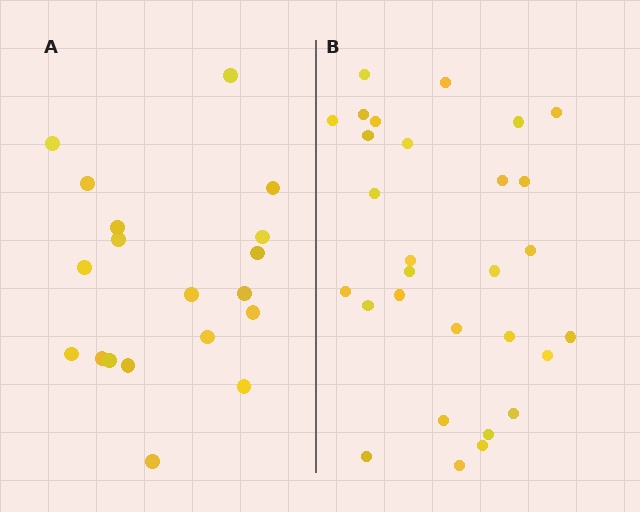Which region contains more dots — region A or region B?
Region B (the right region) has more dots.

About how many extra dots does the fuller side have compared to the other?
Region B has roughly 10 or so more dots than region A.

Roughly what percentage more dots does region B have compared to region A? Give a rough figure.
About 55% more.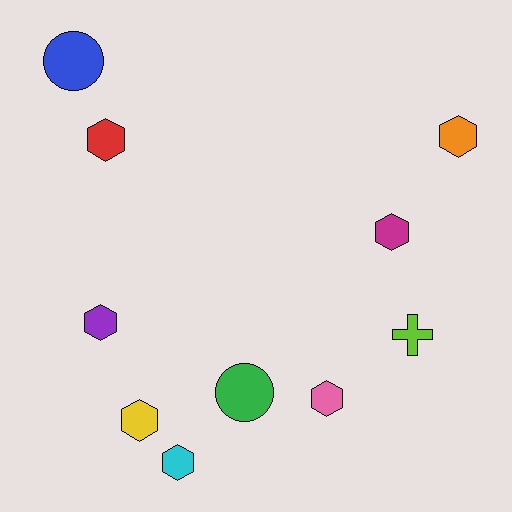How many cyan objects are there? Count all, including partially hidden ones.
There is 1 cyan object.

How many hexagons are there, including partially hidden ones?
There are 7 hexagons.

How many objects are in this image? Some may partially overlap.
There are 10 objects.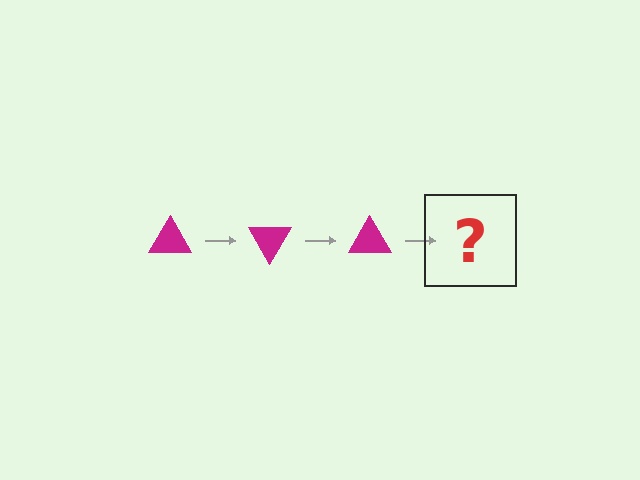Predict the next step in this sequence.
The next step is a magenta triangle rotated 180 degrees.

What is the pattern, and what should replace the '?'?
The pattern is that the triangle rotates 60 degrees each step. The '?' should be a magenta triangle rotated 180 degrees.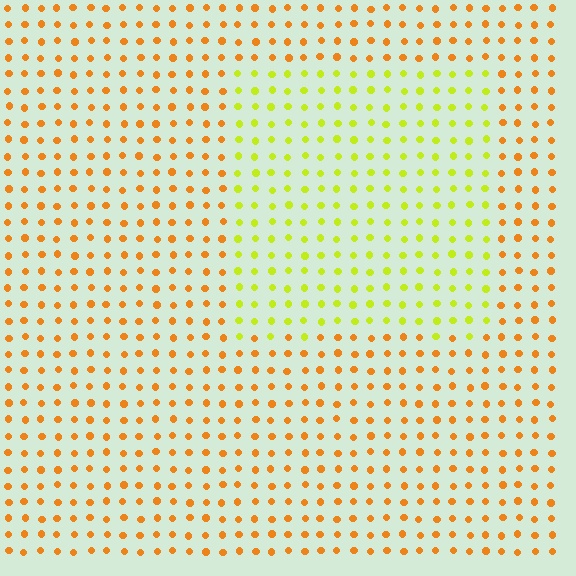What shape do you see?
I see a rectangle.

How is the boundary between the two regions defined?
The boundary is defined purely by a slight shift in hue (about 42 degrees). Spacing, size, and orientation are identical on both sides.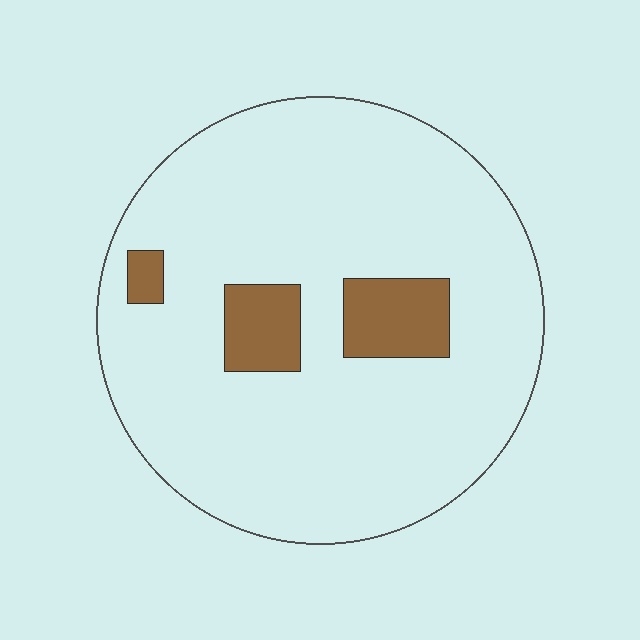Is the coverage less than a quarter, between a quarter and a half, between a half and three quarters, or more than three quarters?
Less than a quarter.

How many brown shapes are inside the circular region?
3.